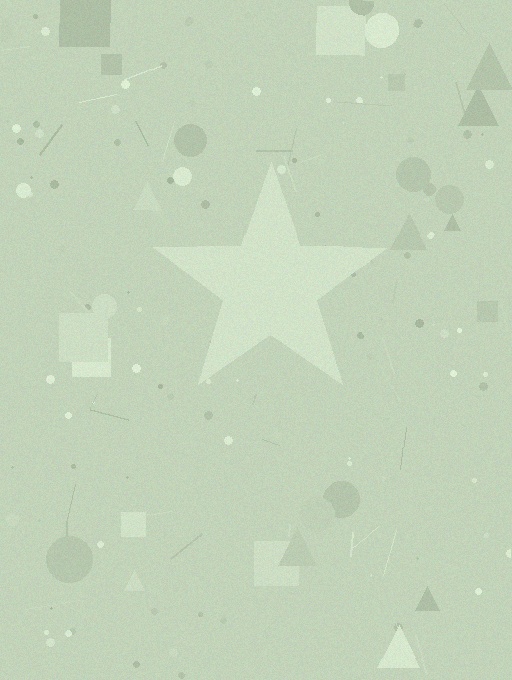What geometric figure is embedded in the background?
A star is embedded in the background.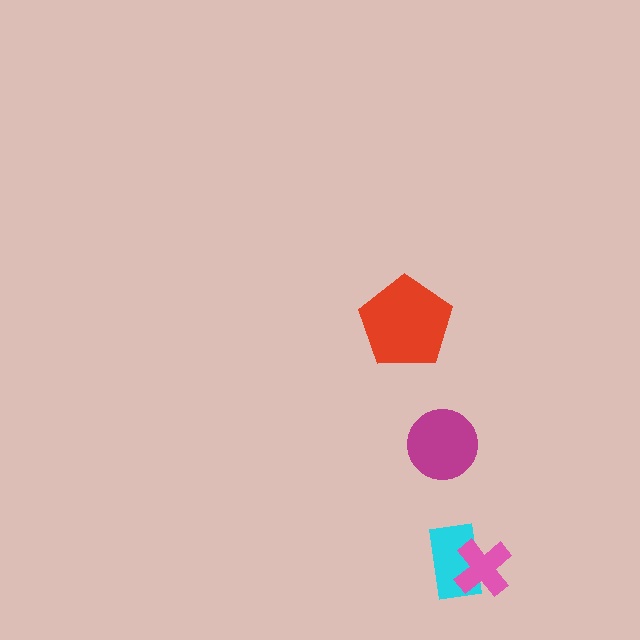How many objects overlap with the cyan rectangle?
1 object overlaps with the cyan rectangle.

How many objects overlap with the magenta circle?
0 objects overlap with the magenta circle.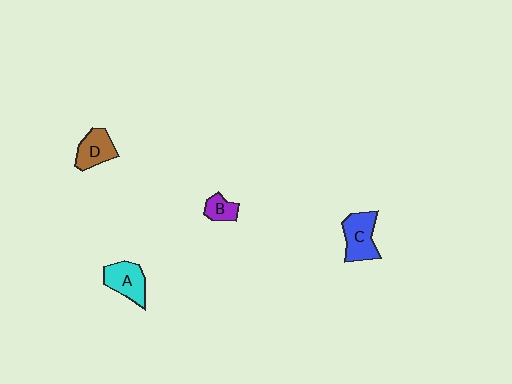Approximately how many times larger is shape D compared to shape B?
Approximately 1.6 times.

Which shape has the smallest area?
Shape B (purple).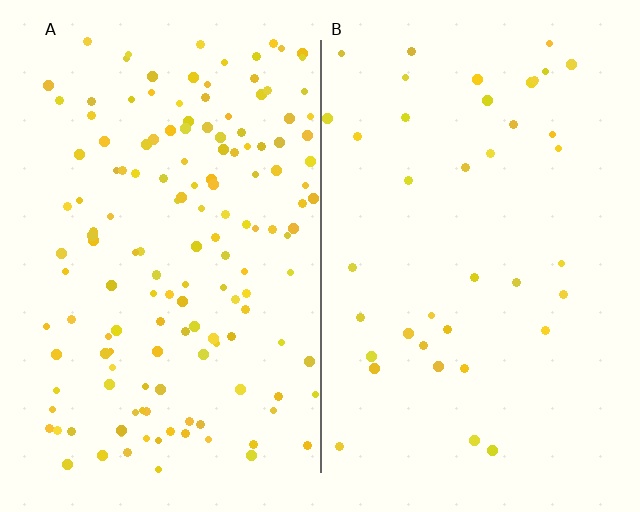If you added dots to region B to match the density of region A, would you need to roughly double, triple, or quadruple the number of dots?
Approximately quadruple.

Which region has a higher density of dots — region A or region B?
A (the left).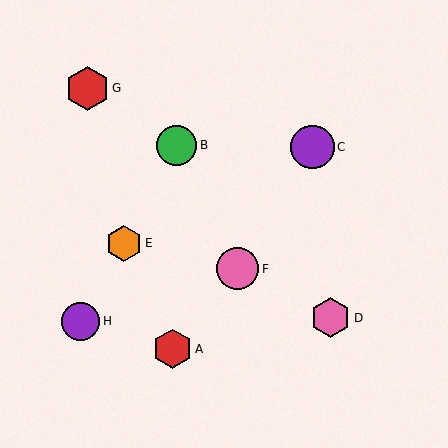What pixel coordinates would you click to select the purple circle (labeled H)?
Click at (81, 321) to select the purple circle H.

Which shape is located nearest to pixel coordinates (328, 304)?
The pink hexagon (labeled D) at (331, 318) is nearest to that location.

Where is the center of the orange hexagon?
The center of the orange hexagon is at (124, 243).